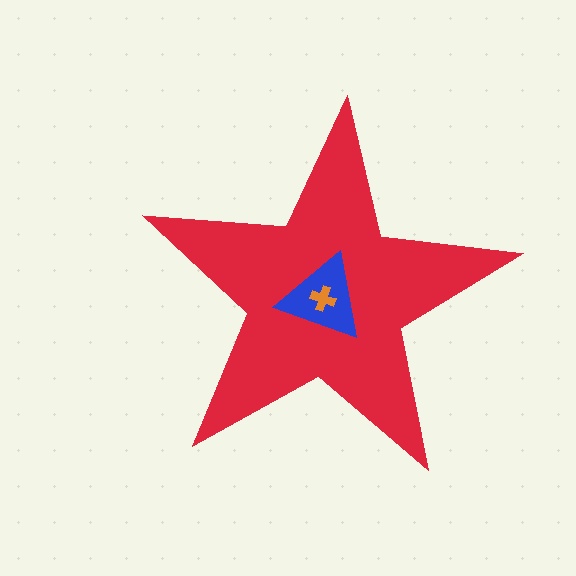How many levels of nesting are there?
3.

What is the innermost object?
The orange cross.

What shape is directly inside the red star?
The blue triangle.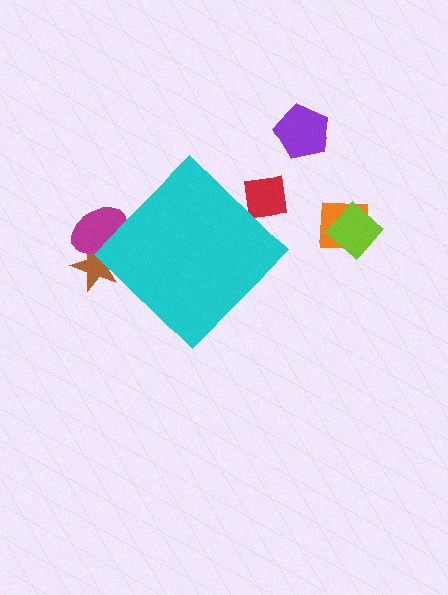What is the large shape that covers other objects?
A cyan diamond.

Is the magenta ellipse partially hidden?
Yes, the magenta ellipse is partially hidden behind the cyan diamond.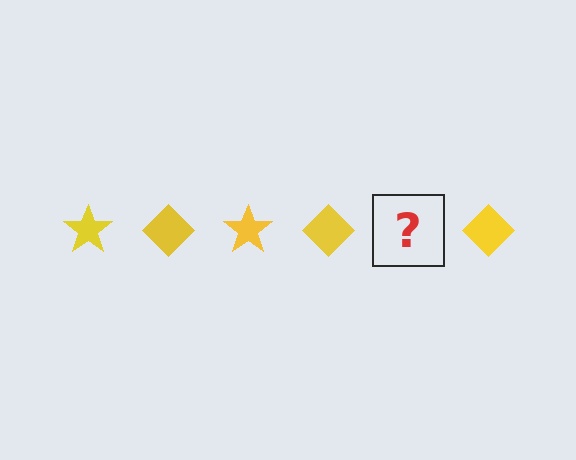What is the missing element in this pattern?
The missing element is a yellow star.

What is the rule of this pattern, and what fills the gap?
The rule is that the pattern cycles through star, diamond shapes in yellow. The gap should be filled with a yellow star.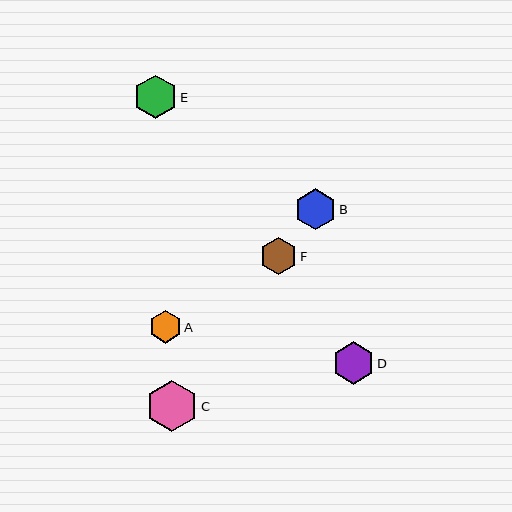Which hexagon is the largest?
Hexagon C is the largest with a size of approximately 51 pixels.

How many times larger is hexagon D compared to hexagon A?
Hexagon D is approximately 1.3 times the size of hexagon A.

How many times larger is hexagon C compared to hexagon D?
Hexagon C is approximately 1.2 times the size of hexagon D.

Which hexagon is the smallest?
Hexagon A is the smallest with a size of approximately 32 pixels.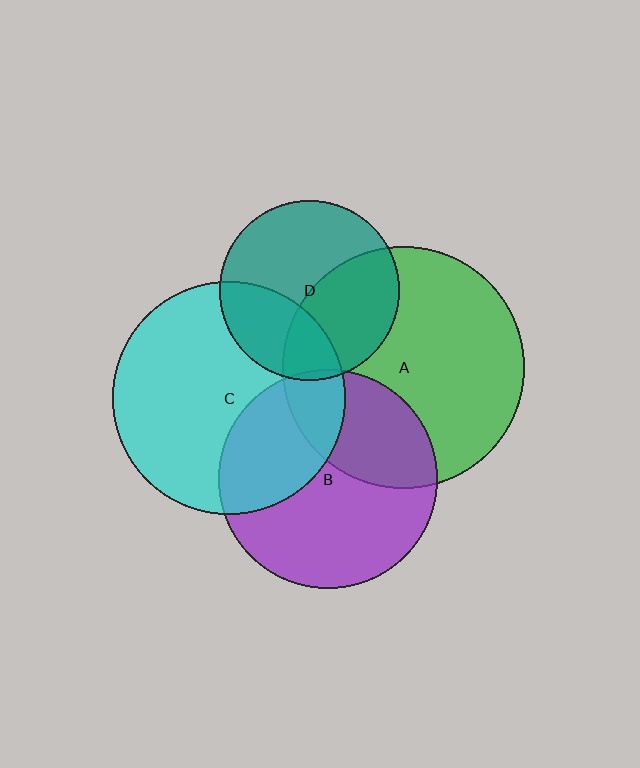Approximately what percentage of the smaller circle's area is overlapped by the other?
Approximately 35%.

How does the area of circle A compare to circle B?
Approximately 1.2 times.